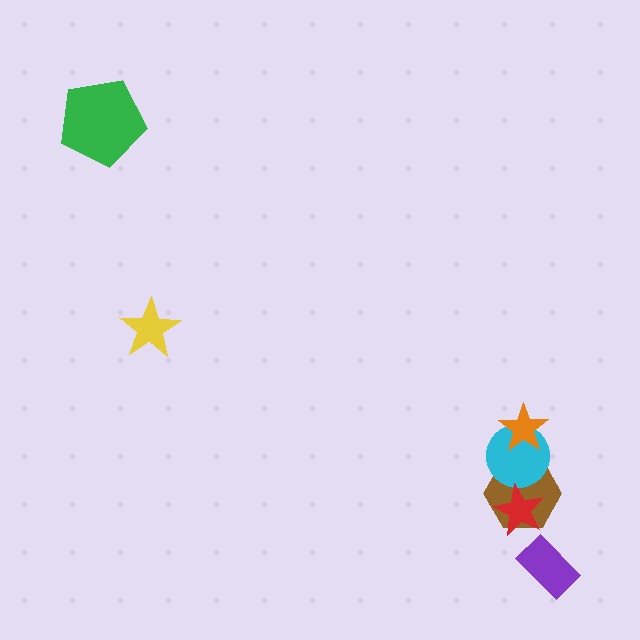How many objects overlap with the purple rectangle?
0 objects overlap with the purple rectangle.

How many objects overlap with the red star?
1 object overlaps with the red star.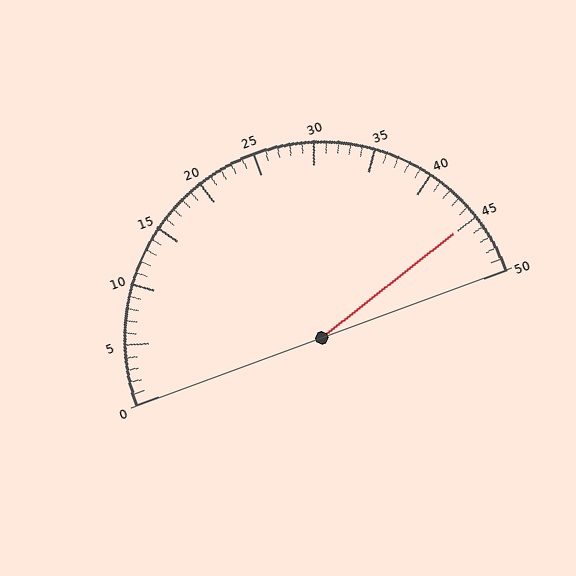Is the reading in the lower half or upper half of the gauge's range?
The reading is in the upper half of the range (0 to 50).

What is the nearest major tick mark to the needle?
The nearest major tick mark is 45.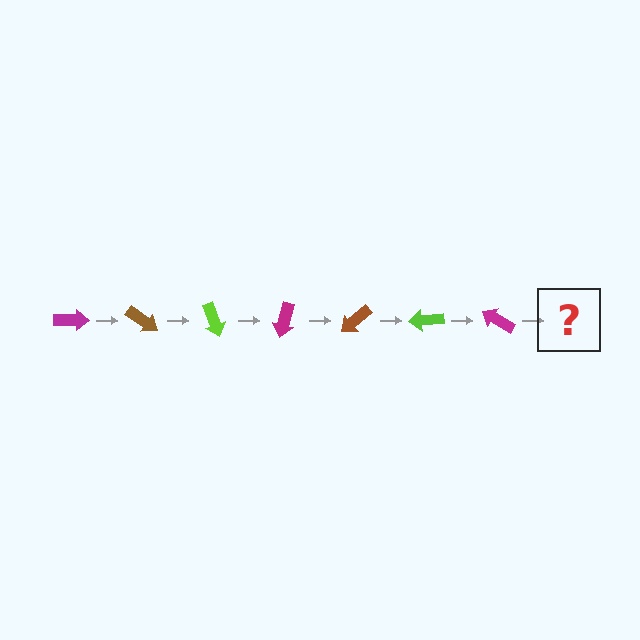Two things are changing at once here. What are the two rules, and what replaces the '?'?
The two rules are that it rotates 35 degrees each step and the color cycles through magenta, brown, and lime. The '?' should be a brown arrow, rotated 245 degrees from the start.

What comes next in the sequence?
The next element should be a brown arrow, rotated 245 degrees from the start.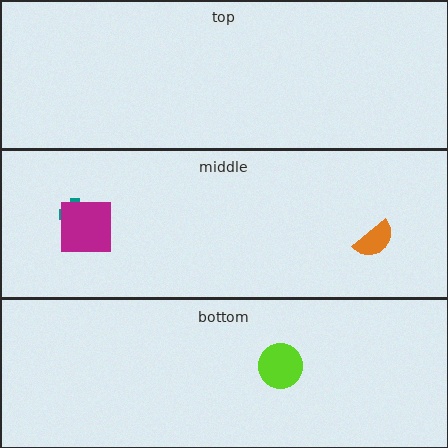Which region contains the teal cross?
The middle region.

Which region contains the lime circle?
The bottom region.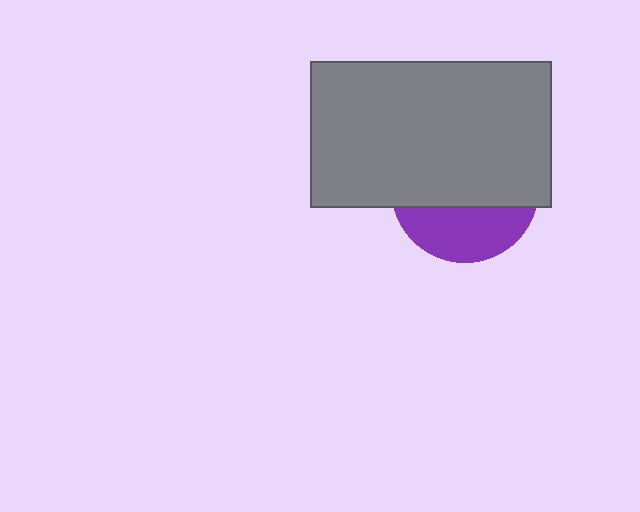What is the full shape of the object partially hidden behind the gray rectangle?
The partially hidden object is a purple circle.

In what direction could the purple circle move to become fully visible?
The purple circle could move down. That would shift it out from behind the gray rectangle entirely.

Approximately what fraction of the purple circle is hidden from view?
Roughly 66% of the purple circle is hidden behind the gray rectangle.